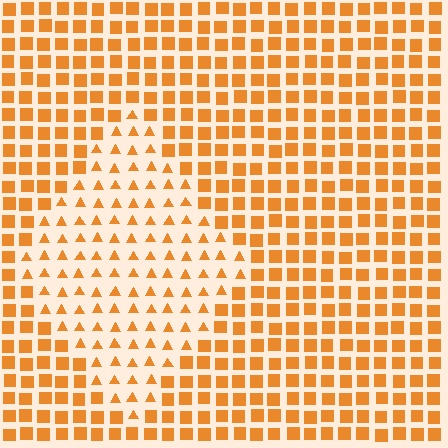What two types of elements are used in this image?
The image uses triangles inside the diamond region and squares outside it.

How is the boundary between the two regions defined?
The boundary is defined by a change in element shape: triangles inside vs. squares outside. All elements share the same color and spacing.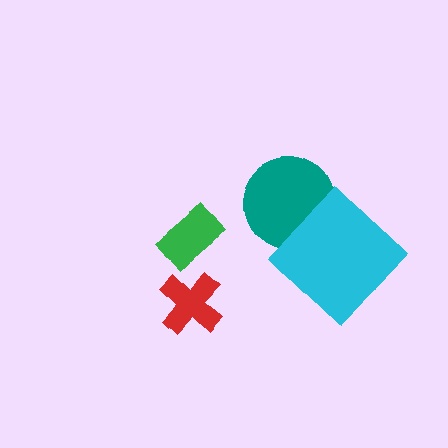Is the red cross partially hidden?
No, no other shape covers it.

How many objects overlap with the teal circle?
1 object overlaps with the teal circle.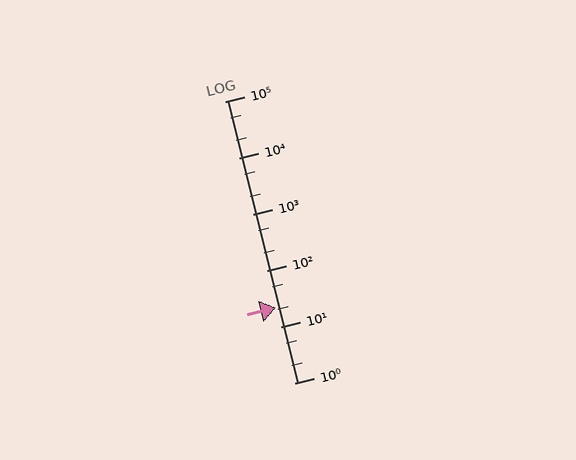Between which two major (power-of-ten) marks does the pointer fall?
The pointer is between 10 and 100.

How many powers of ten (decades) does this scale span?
The scale spans 5 decades, from 1 to 100000.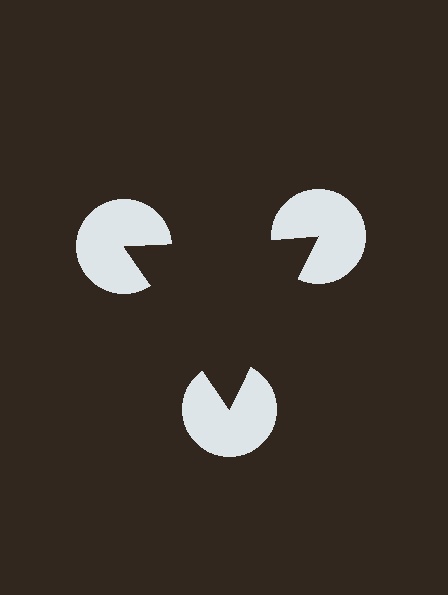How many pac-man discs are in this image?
There are 3 — one at each vertex of the illusory triangle.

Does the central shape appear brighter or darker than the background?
It typically appears slightly darker than the background, even though no actual brightness change is drawn.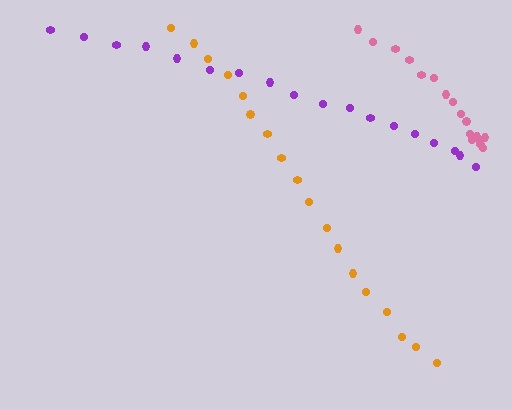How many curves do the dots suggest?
There are 3 distinct paths.